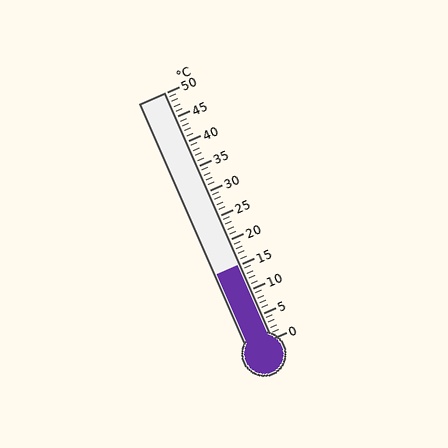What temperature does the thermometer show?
The thermometer shows approximately 15°C.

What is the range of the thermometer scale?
The thermometer scale ranges from 0°C to 50°C.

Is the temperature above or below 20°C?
The temperature is below 20°C.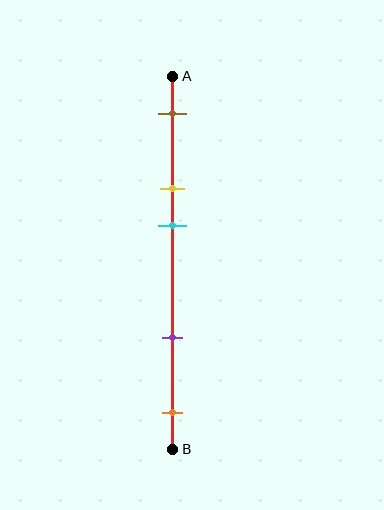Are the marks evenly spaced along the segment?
No, the marks are not evenly spaced.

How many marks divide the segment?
There are 5 marks dividing the segment.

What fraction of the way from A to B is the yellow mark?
The yellow mark is approximately 30% (0.3) of the way from A to B.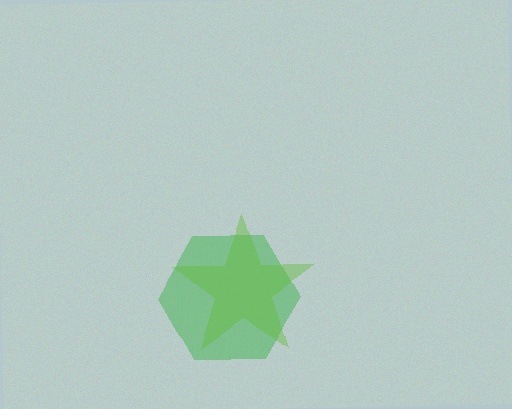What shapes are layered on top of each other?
The layered shapes are: a green hexagon, a lime star.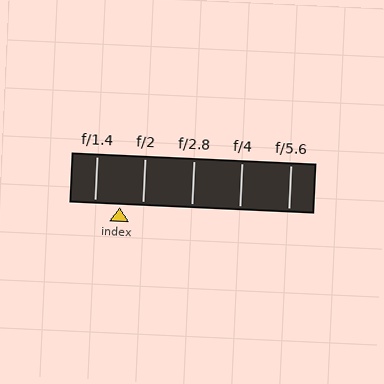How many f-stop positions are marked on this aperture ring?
There are 5 f-stop positions marked.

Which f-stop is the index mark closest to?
The index mark is closest to f/2.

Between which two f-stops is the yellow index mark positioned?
The index mark is between f/1.4 and f/2.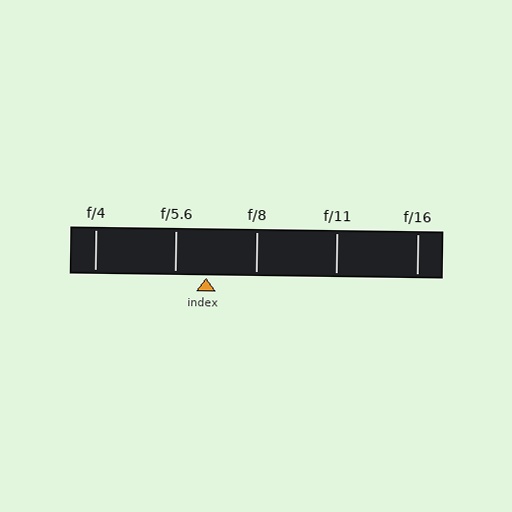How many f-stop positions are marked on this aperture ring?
There are 5 f-stop positions marked.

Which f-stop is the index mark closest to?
The index mark is closest to f/5.6.